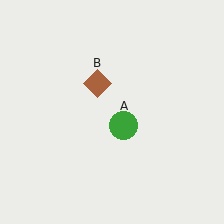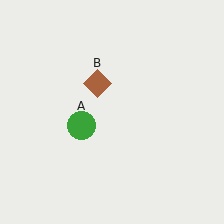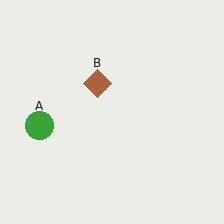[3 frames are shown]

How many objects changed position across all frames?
1 object changed position: green circle (object A).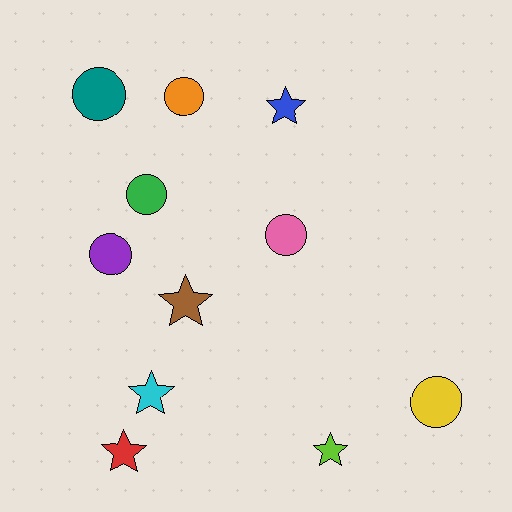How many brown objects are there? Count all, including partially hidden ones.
There is 1 brown object.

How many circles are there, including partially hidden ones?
There are 6 circles.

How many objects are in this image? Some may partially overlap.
There are 11 objects.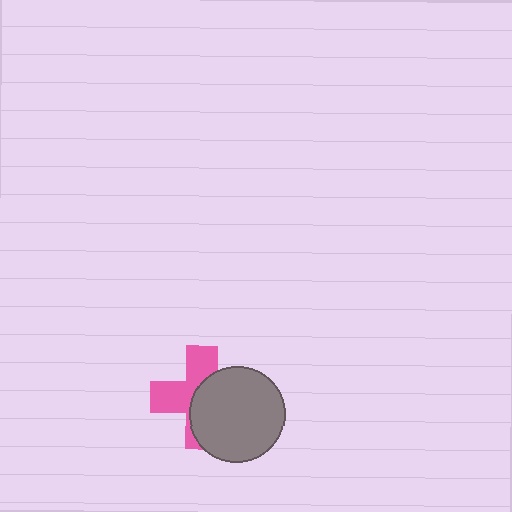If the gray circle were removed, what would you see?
You would see the complete pink cross.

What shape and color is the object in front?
The object in front is a gray circle.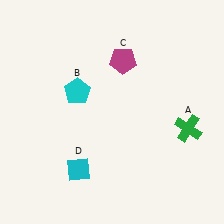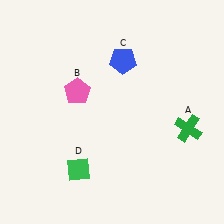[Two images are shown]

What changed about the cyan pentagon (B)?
In Image 1, B is cyan. In Image 2, it changed to pink.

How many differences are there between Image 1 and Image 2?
There are 3 differences between the two images.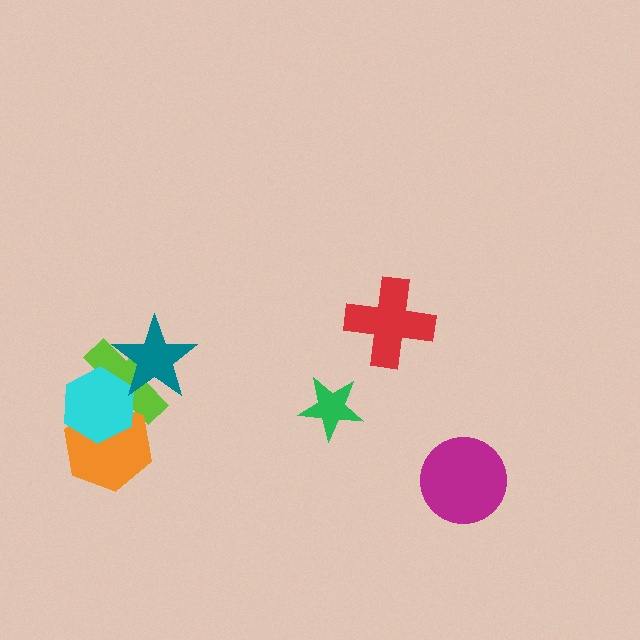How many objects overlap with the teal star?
2 objects overlap with the teal star.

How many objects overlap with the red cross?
0 objects overlap with the red cross.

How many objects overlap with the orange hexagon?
2 objects overlap with the orange hexagon.